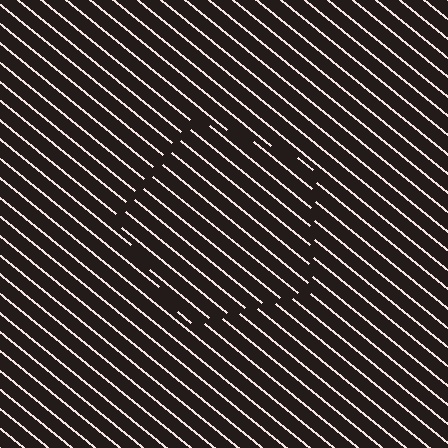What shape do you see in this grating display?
An illusory pentagon. The interior of the shape contains the same grating, shifted by half a period — the contour is defined by the phase discontinuity where line-ends from the inner and outer gratings abut.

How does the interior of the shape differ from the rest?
The interior of the shape contains the same grating, shifted by half a period — the contour is defined by the phase discontinuity where line-ends from the inner and outer gratings abut.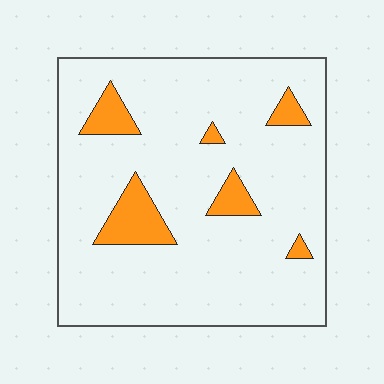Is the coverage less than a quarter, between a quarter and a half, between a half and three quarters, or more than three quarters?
Less than a quarter.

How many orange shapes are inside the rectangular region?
6.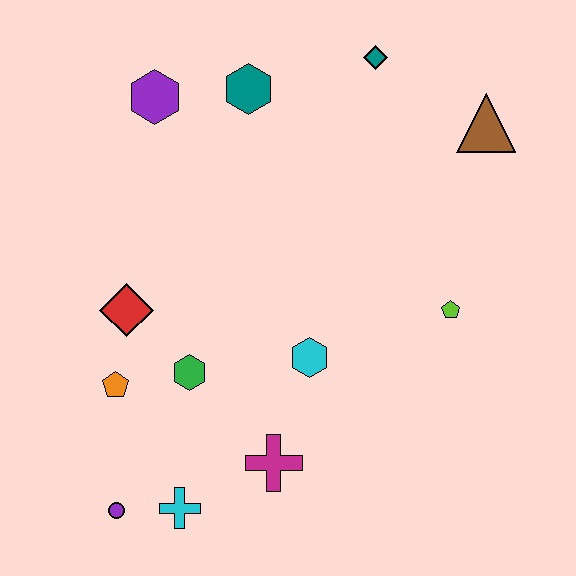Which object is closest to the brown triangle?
The teal diamond is closest to the brown triangle.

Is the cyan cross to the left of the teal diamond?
Yes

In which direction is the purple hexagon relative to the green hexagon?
The purple hexagon is above the green hexagon.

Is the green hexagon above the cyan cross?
Yes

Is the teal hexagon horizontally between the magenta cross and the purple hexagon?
Yes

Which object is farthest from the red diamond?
The brown triangle is farthest from the red diamond.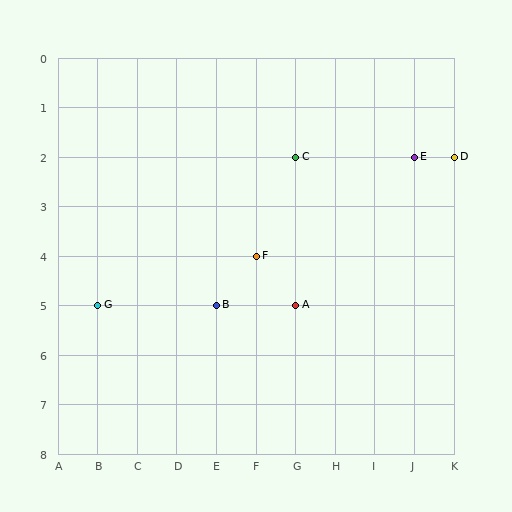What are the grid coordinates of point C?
Point C is at grid coordinates (G, 2).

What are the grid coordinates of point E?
Point E is at grid coordinates (J, 2).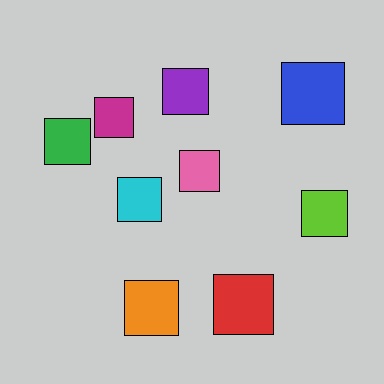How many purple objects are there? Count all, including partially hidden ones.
There is 1 purple object.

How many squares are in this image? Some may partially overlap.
There are 9 squares.